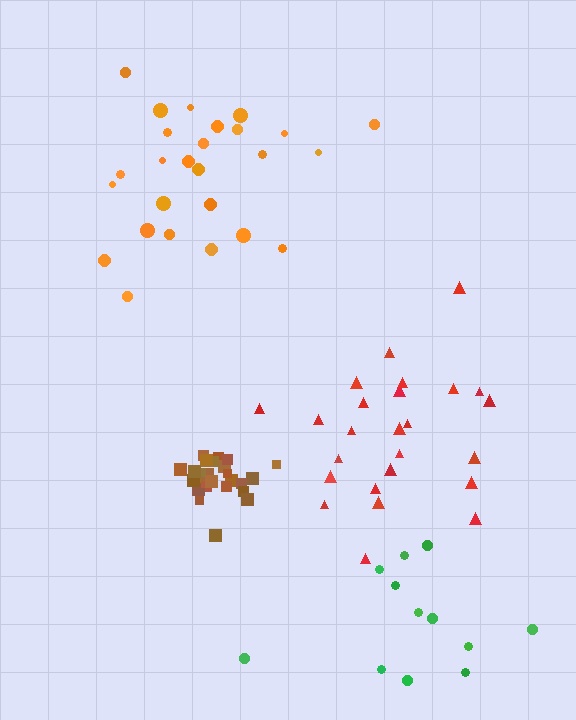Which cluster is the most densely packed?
Brown.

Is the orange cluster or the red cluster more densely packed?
Orange.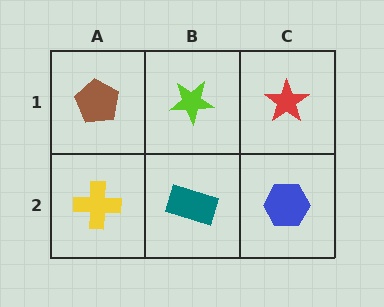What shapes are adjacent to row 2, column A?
A brown pentagon (row 1, column A), a teal rectangle (row 2, column B).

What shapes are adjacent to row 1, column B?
A teal rectangle (row 2, column B), a brown pentagon (row 1, column A), a red star (row 1, column C).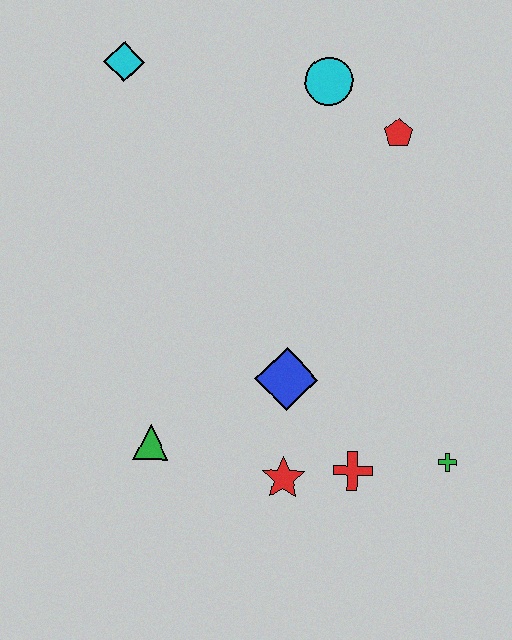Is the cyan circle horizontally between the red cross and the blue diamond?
Yes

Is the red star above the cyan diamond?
No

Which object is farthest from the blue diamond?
The cyan diamond is farthest from the blue diamond.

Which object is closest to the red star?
The red cross is closest to the red star.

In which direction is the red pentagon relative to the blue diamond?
The red pentagon is above the blue diamond.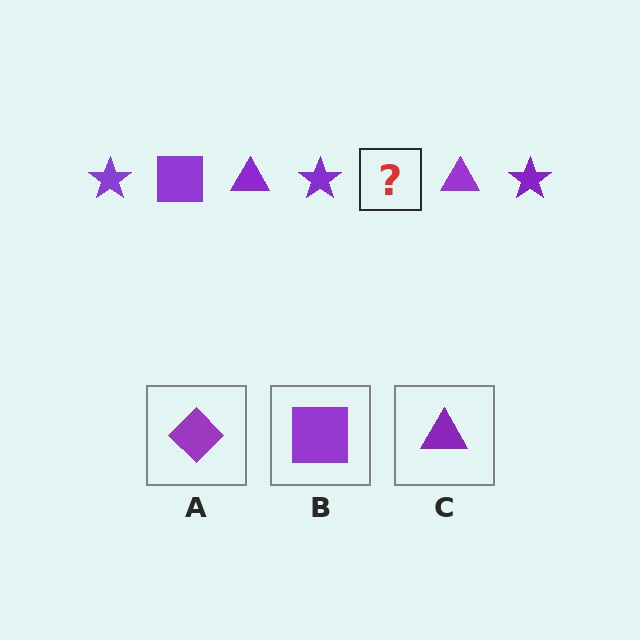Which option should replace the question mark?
Option B.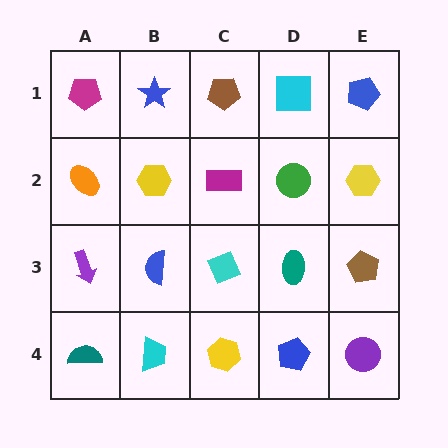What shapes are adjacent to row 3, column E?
A yellow hexagon (row 2, column E), a purple circle (row 4, column E), a teal ellipse (row 3, column D).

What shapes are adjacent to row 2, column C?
A brown pentagon (row 1, column C), a cyan diamond (row 3, column C), a yellow hexagon (row 2, column B), a green circle (row 2, column D).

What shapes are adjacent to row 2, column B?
A blue star (row 1, column B), a blue semicircle (row 3, column B), an orange ellipse (row 2, column A), a magenta rectangle (row 2, column C).